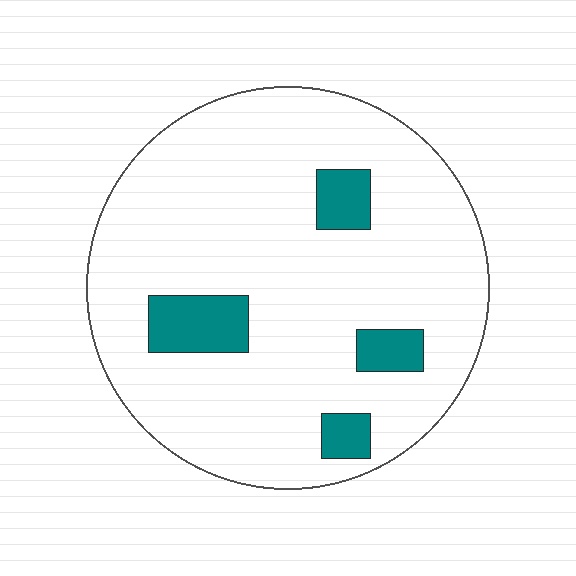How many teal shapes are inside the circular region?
4.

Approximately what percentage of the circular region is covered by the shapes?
Approximately 10%.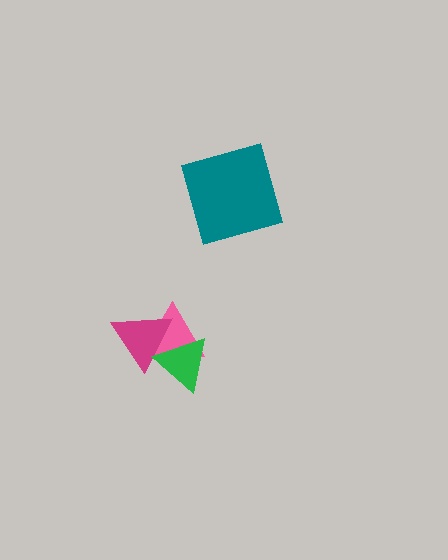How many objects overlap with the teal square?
0 objects overlap with the teal square.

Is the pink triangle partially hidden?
Yes, it is partially covered by another shape.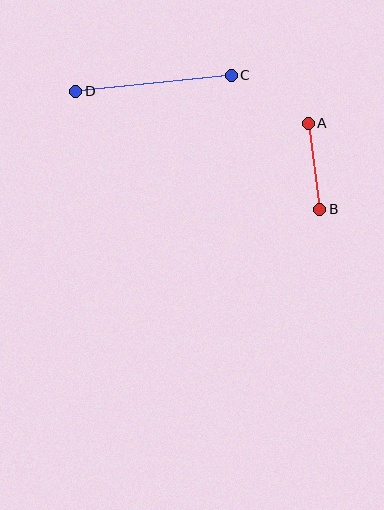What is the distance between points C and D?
The distance is approximately 157 pixels.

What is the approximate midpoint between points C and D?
The midpoint is at approximately (153, 83) pixels.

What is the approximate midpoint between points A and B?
The midpoint is at approximately (314, 166) pixels.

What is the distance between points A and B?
The distance is approximately 87 pixels.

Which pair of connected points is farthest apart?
Points C and D are farthest apart.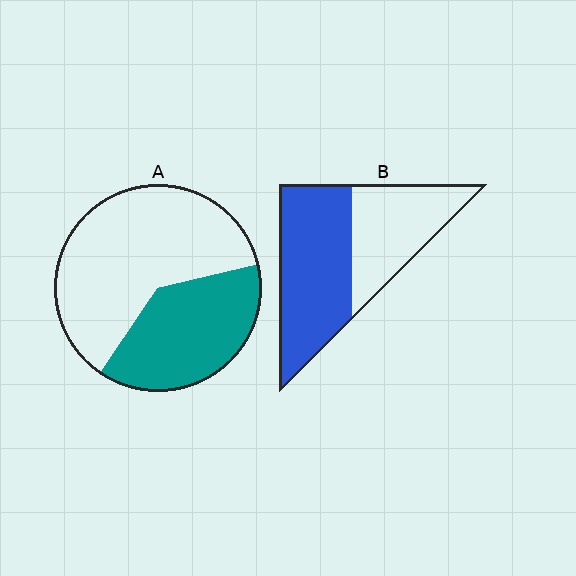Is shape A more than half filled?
No.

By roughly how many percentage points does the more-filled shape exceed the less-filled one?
By roughly 20 percentage points (B over A).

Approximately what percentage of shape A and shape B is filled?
A is approximately 40% and B is approximately 60%.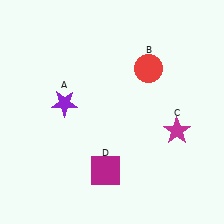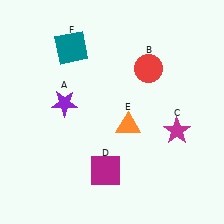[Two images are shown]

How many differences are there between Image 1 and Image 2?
There are 2 differences between the two images.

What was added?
An orange triangle (E), a teal square (F) were added in Image 2.